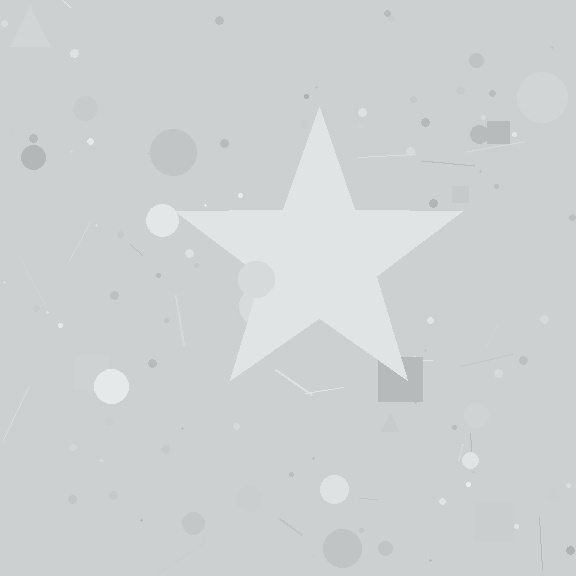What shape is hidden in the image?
A star is hidden in the image.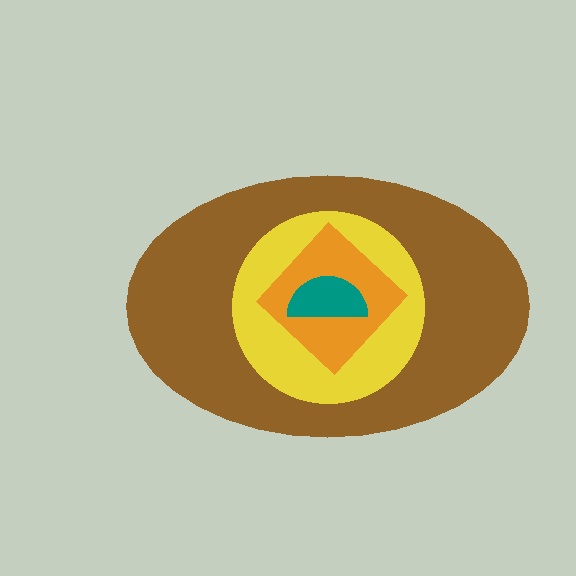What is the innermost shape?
The teal semicircle.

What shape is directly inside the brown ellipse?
The yellow circle.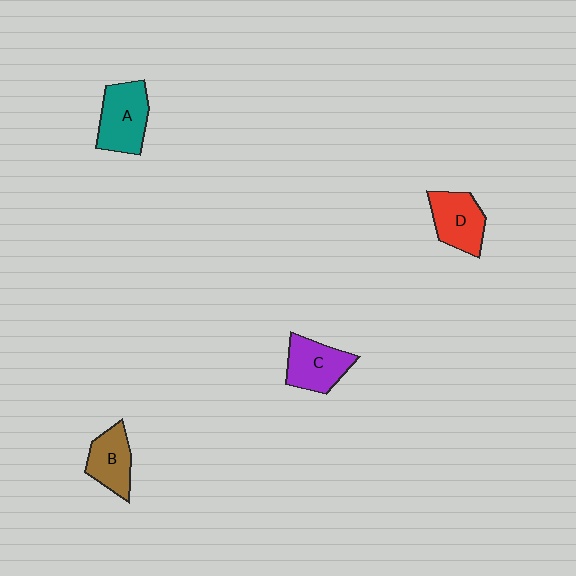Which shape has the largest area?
Shape A (teal).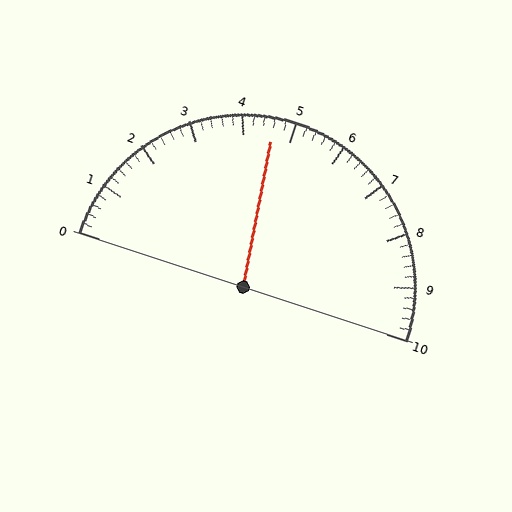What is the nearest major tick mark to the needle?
The nearest major tick mark is 5.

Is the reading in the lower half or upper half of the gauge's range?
The reading is in the lower half of the range (0 to 10).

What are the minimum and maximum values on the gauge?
The gauge ranges from 0 to 10.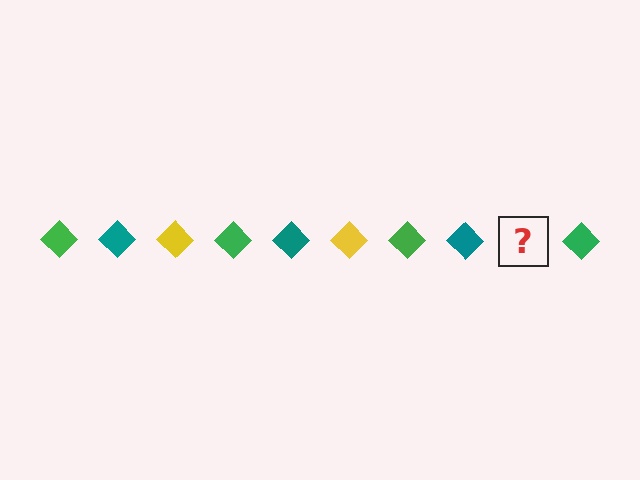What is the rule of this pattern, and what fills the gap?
The rule is that the pattern cycles through green, teal, yellow diamonds. The gap should be filled with a yellow diamond.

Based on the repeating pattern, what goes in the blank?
The blank should be a yellow diamond.